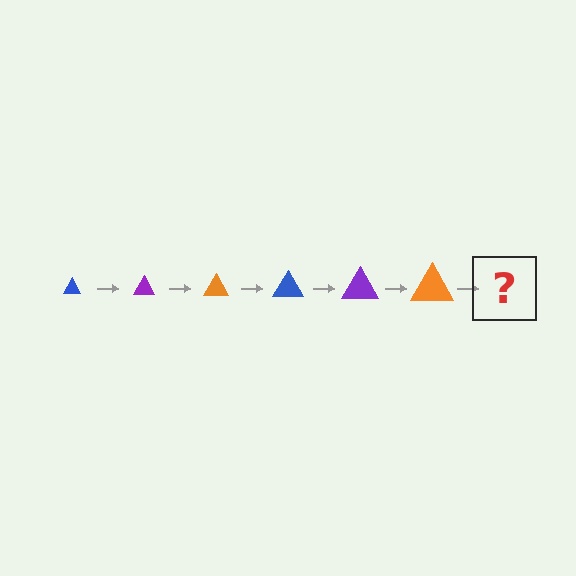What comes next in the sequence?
The next element should be a blue triangle, larger than the previous one.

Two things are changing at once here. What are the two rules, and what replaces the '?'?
The two rules are that the triangle grows larger each step and the color cycles through blue, purple, and orange. The '?' should be a blue triangle, larger than the previous one.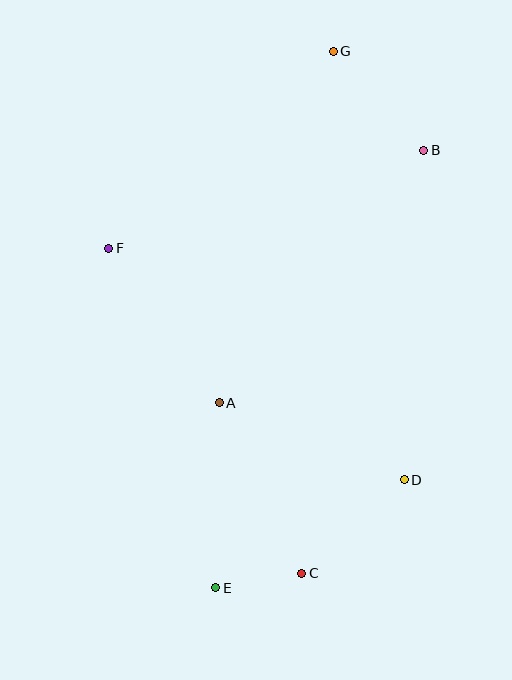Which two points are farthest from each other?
Points E and G are farthest from each other.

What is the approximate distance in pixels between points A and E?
The distance between A and E is approximately 185 pixels.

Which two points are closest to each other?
Points C and E are closest to each other.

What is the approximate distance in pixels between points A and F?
The distance between A and F is approximately 190 pixels.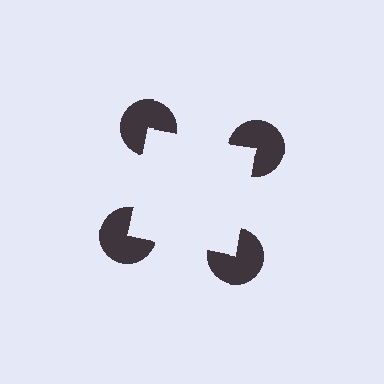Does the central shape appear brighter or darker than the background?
It typically appears slightly brighter than the background, even though no actual brightness change is drawn.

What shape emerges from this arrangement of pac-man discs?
An illusory square — its edges are inferred from the aligned wedge cuts in the pac-man discs, not physically drawn.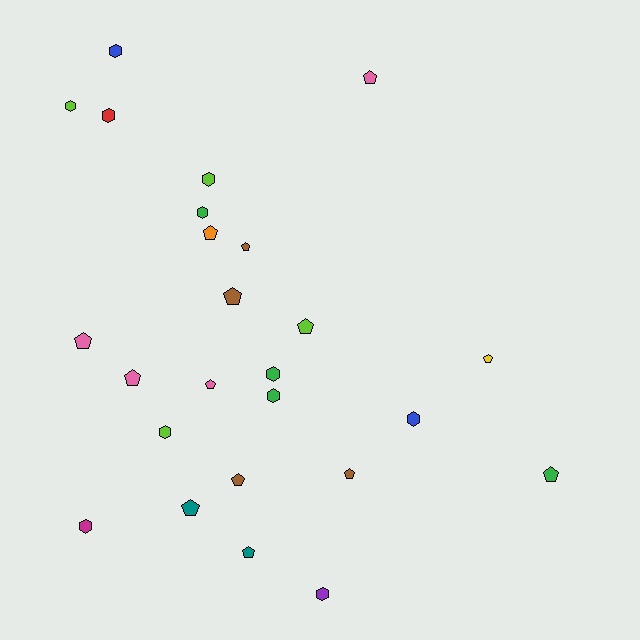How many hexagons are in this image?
There are 11 hexagons.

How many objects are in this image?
There are 25 objects.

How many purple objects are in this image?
There is 1 purple object.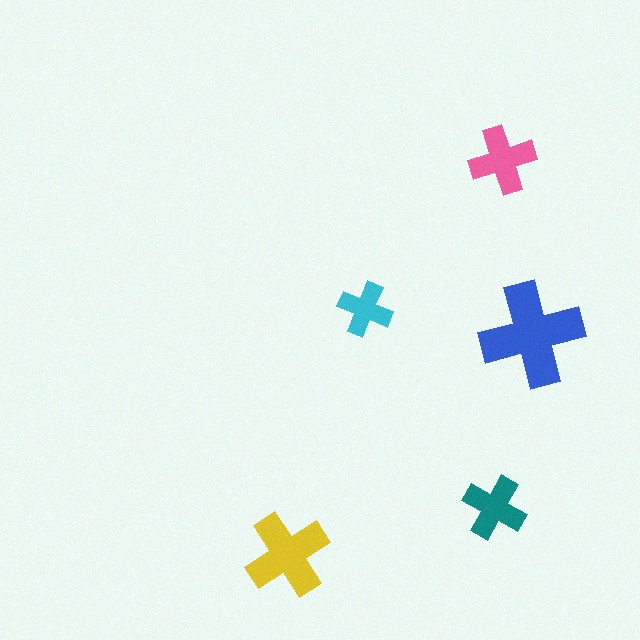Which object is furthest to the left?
The yellow cross is leftmost.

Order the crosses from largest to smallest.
the blue one, the yellow one, the pink one, the teal one, the cyan one.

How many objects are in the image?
There are 5 objects in the image.